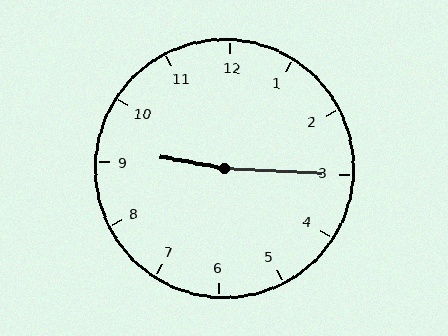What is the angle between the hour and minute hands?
Approximately 172 degrees.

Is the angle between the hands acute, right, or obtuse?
It is obtuse.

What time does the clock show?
9:15.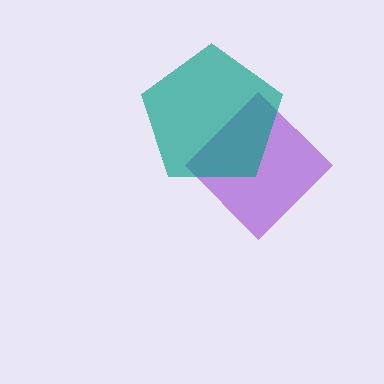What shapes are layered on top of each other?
The layered shapes are: a purple diamond, a teal pentagon.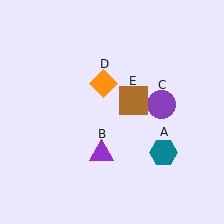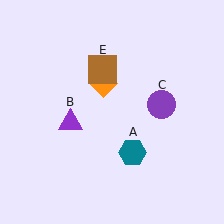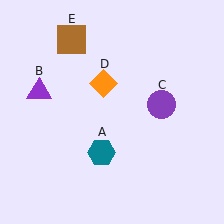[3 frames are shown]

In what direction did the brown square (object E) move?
The brown square (object E) moved up and to the left.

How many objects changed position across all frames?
3 objects changed position: teal hexagon (object A), purple triangle (object B), brown square (object E).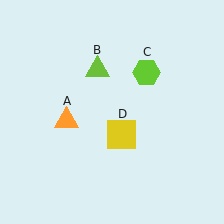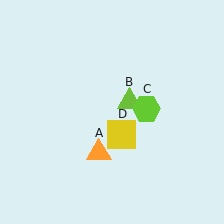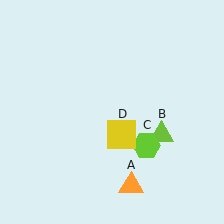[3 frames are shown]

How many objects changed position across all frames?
3 objects changed position: orange triangle (object A), lime triangle (object B), lime hexagon (object C).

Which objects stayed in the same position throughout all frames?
Yellow square (object D) remained stationary.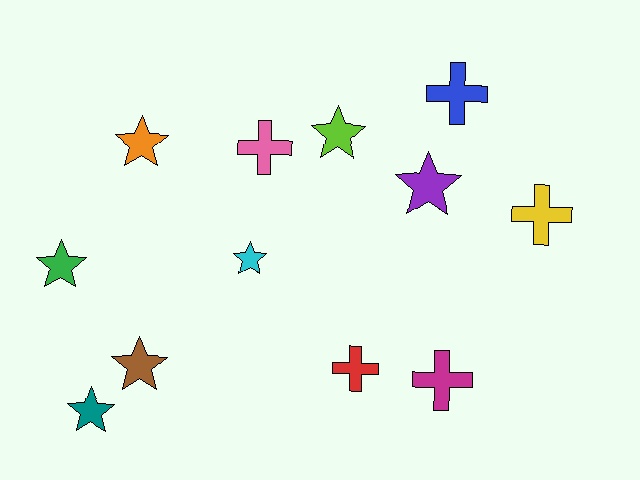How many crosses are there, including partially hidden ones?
There are 5 crosses.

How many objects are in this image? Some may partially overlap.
There are 12 objects.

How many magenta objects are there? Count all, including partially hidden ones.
There is 1 magenta object.